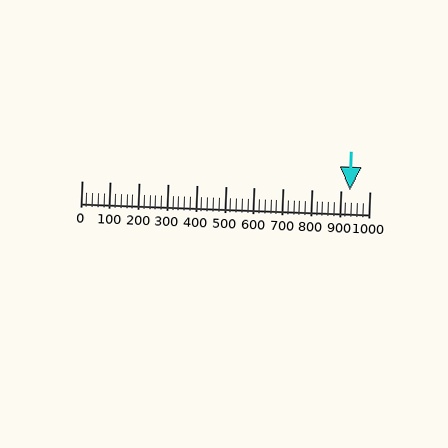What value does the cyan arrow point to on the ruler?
The cyan arrow points to approximately 932.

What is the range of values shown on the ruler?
The ruler shows values from 0 to 1000.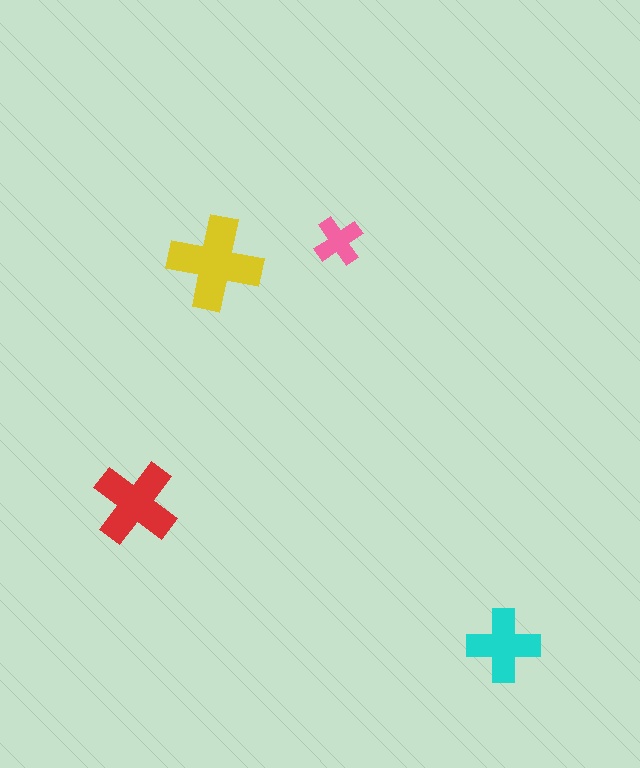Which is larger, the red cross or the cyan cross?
The red one.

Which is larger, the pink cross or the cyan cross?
The cyan one.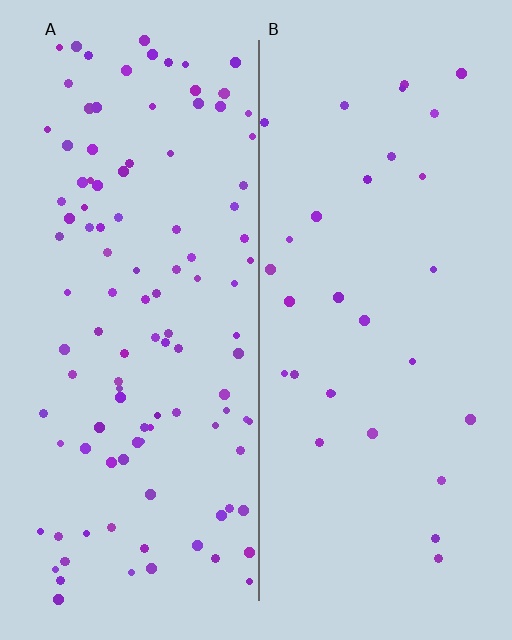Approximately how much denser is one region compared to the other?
Approximately 3.7× — region A over region B.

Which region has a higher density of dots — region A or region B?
A (the left).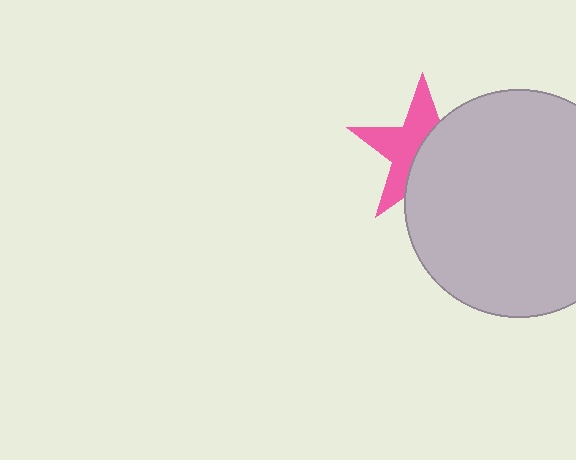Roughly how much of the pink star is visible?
About half of it is visible (roughly 50%).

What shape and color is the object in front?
The object in front is a light gray circle.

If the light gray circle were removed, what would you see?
You would see the complete pink star.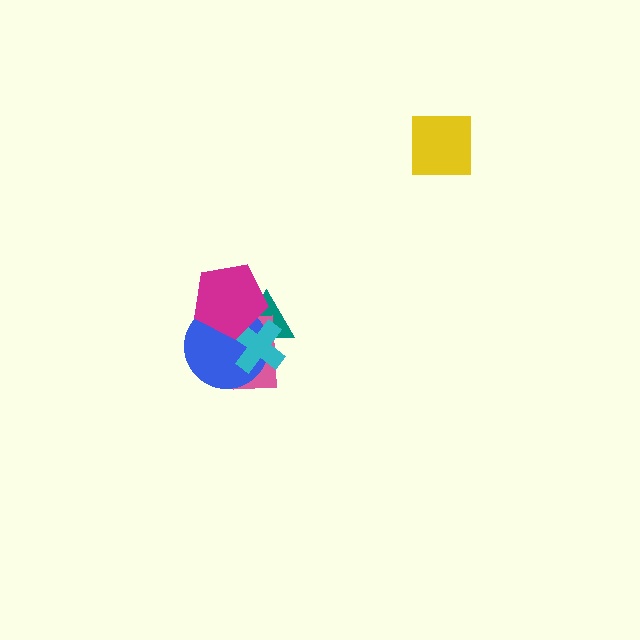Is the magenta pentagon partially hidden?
No, no other shape covers it.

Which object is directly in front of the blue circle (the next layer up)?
The cyan cross is directly in front of the blue circle.